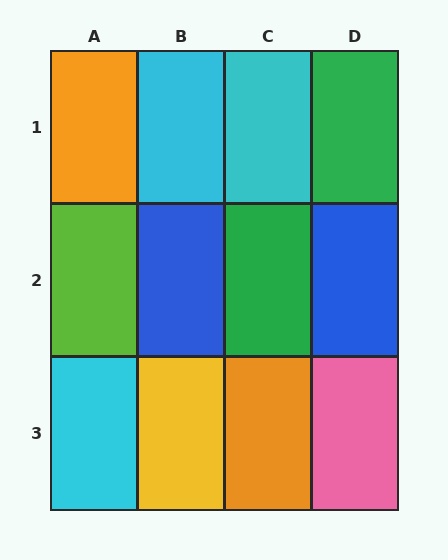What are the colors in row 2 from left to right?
Lime, blue, green, blue.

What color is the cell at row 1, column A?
Orange.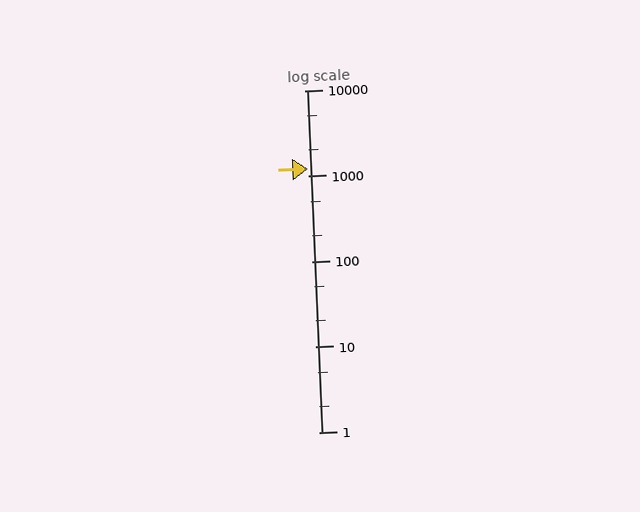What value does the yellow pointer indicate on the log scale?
The pointer indicates approximately 1200.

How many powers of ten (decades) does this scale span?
The scale spans 4 decades, from 1 to 10000.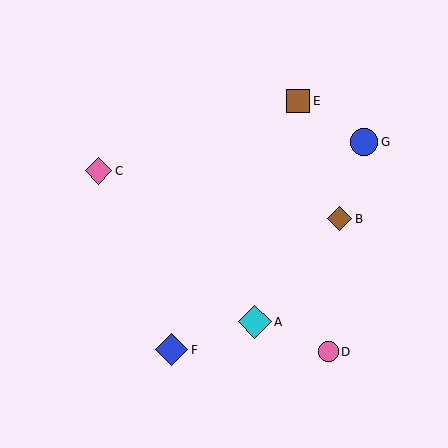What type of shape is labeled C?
Shape C is a pink diamond.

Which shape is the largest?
The cyan diamond (labeled A) is the largest.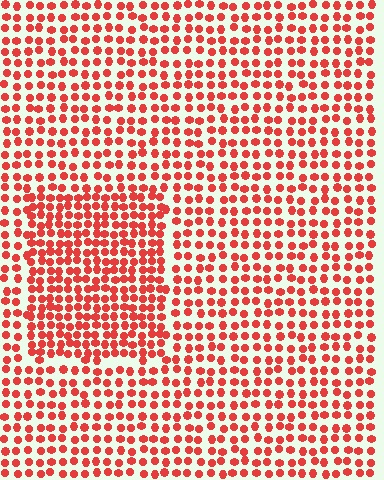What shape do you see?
I see a rectangle.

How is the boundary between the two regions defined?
The boundary is defined by a change in element density (approximately 1.5x ratio). All elements are the same color, size, and shape.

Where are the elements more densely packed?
The elements are more densely packed inside the rectangle boundary.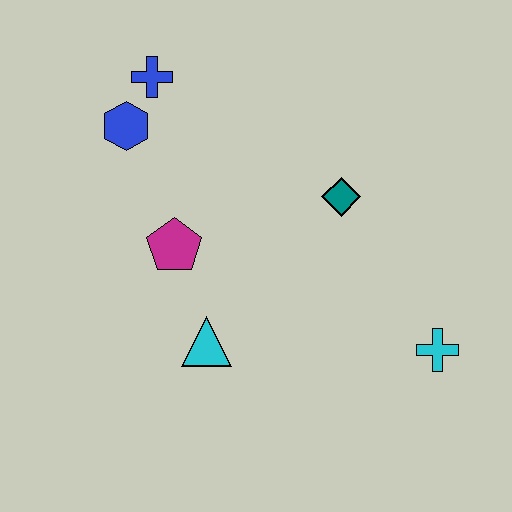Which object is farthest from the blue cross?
The cyan cross is farthest from the blue cross.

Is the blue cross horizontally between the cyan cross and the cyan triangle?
No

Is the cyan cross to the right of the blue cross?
Yes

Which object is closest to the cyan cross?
The teal diamond is closest to the cyan cross.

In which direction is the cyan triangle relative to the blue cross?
The cyan triangle is below the blue cross.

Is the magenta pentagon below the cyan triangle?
No